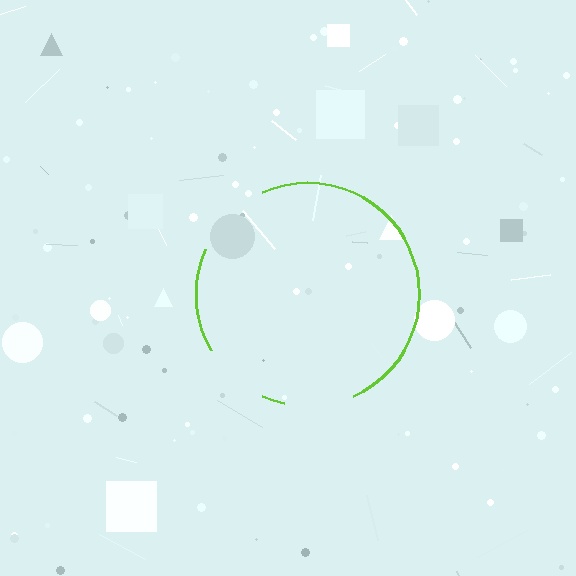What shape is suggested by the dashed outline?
The dashed outline suggests a circle.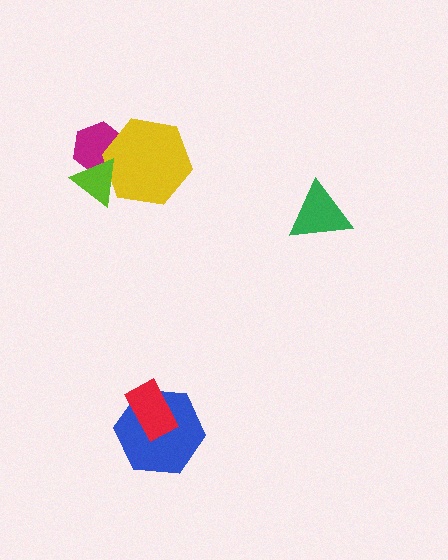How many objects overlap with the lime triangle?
2 objects overlap with the lime triangle.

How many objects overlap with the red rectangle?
1 object overlaps with the red rectangle.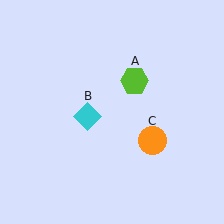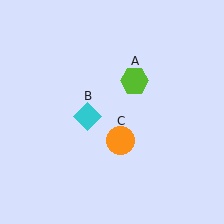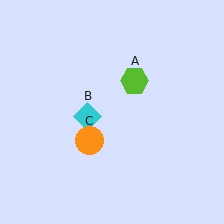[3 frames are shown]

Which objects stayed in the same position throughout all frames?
Lime hexagon (object A) and cyan diamond (object B) remained stationary.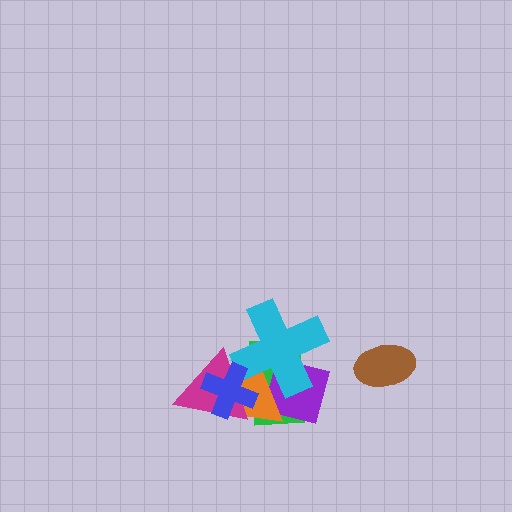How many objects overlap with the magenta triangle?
4 objects overlap with the magenta triangle.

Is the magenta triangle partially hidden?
Yes, it is partially covered by another shape.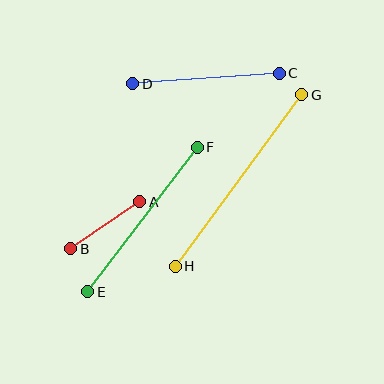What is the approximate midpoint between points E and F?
The midpoint is at approximately (143, 220) pixels.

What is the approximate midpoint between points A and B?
The midpoint is at approximately (105, 225) pixels.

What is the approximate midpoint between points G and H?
The midpoint is at approximately (239, 180) pixels.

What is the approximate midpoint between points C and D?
The midpoint is at approximately (206, 79) pixels.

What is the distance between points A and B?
The distance is approximately 83 pixels.